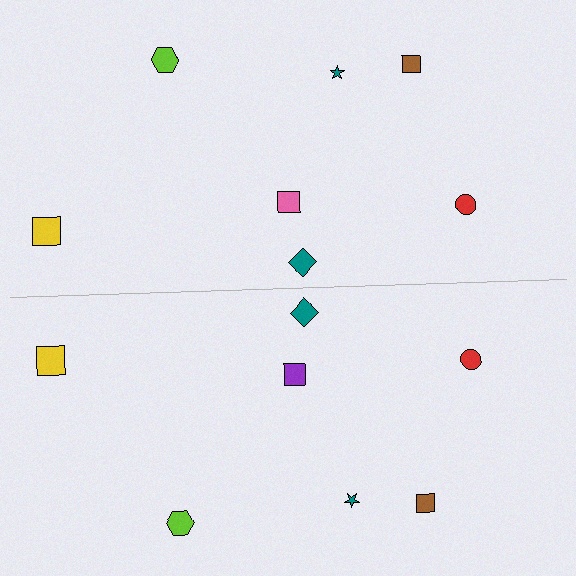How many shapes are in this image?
There are 14 shapes in this image.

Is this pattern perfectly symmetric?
No, the pattern is not perfectly symmetric. The purple square on the bottom side breaks the symmetry — its mirror counterpart is pink.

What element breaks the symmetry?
The purple square on the bottom side breaks the symmetry — its mirror counterpart is pink.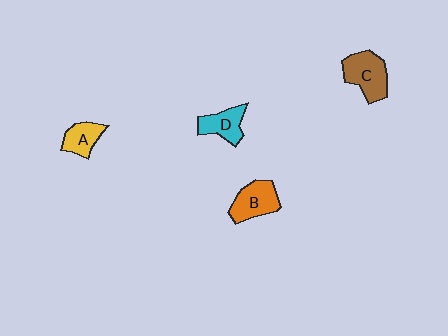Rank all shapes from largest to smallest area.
From largest to smallest: C (brown), B (orange), D (cyan), A (yellow).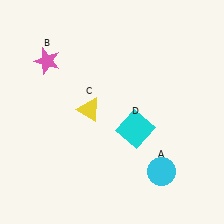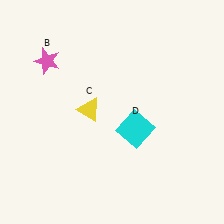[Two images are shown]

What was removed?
The cyan circle (A) was removed in Image 2.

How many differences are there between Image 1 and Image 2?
There is 1 difference between the two images.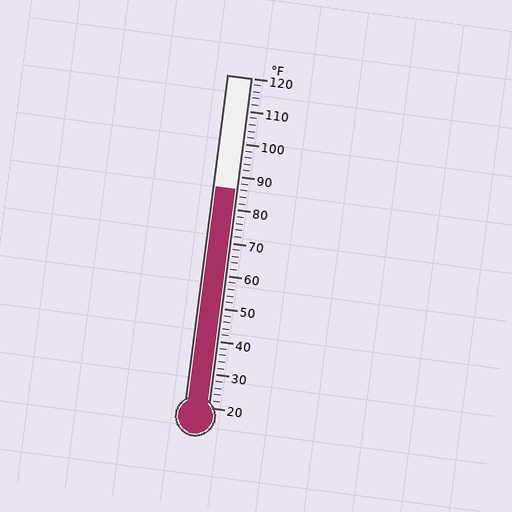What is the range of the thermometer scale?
The thermometer scale ranges from 20°F to 120°F.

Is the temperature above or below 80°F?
The temperature is above 80°F.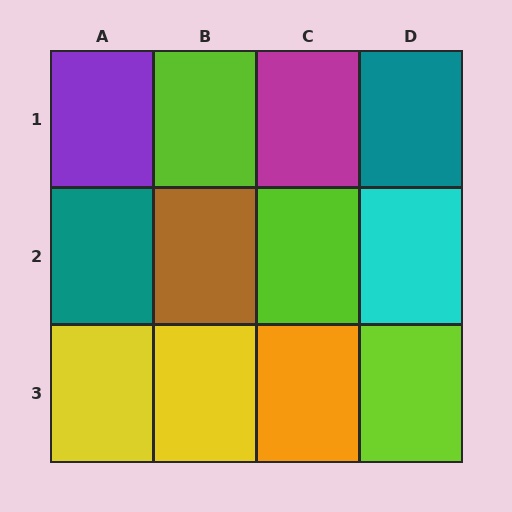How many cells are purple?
1 cell is purple.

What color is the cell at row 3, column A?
Yellow.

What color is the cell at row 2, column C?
Lime.